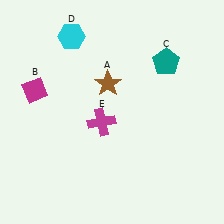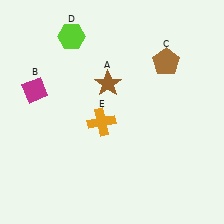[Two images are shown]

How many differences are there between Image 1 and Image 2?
There are 3 differences between the two images.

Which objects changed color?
C changed from teal to brown. D changed from cyan to lime. E changed from magenta to orange.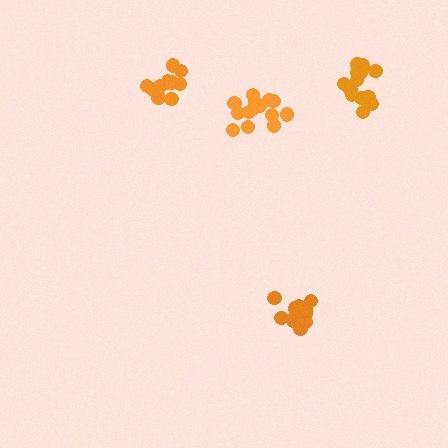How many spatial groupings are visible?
There are 4 spatial groupings.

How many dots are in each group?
Group 1: 14 dots, Group 2: 13 dots, Group 3: 11 dots, Group 4: 14 dots (52 total).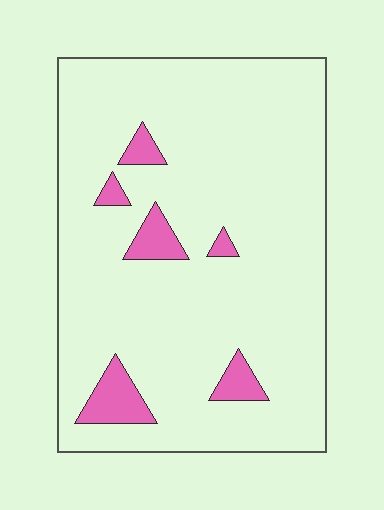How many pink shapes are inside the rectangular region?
6.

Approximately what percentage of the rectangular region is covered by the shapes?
Approximately 10%.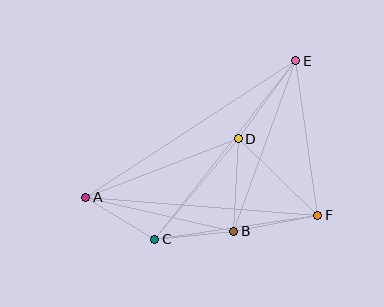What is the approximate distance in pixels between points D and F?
The distance between D and F is approximately 110 pixels.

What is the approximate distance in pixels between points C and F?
The distance between C and F is approximately 165 pixels.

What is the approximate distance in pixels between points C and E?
The distance between C and E is approximately 228 pixels.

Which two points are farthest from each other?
Points A and E are farthest from each other.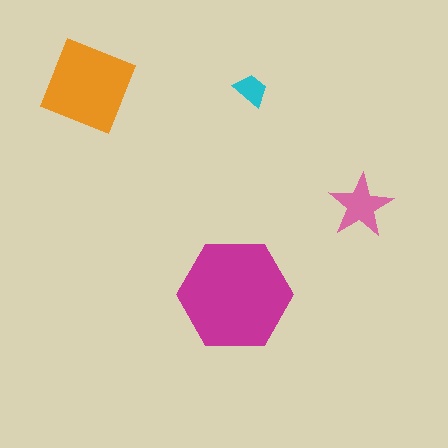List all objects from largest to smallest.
The magenta hexagon, the orange diamond, the pink star, the cyan trapezoid.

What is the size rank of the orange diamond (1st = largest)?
2nd.